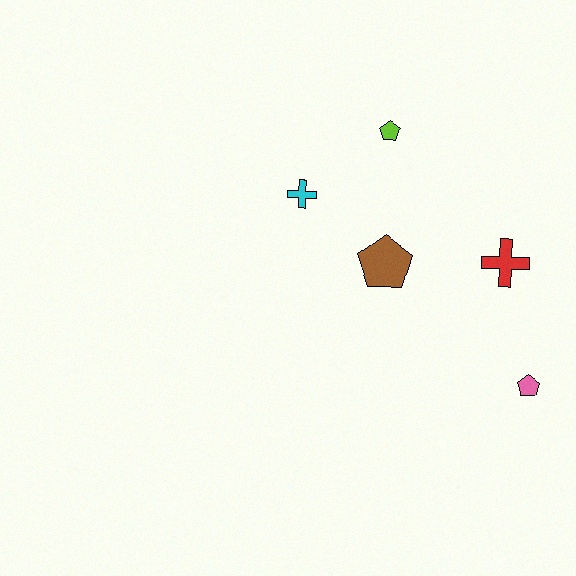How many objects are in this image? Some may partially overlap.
There are 5 objects.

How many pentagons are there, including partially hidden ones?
There are 3 pentagons.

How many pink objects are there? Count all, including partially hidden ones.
There is 1 pink object.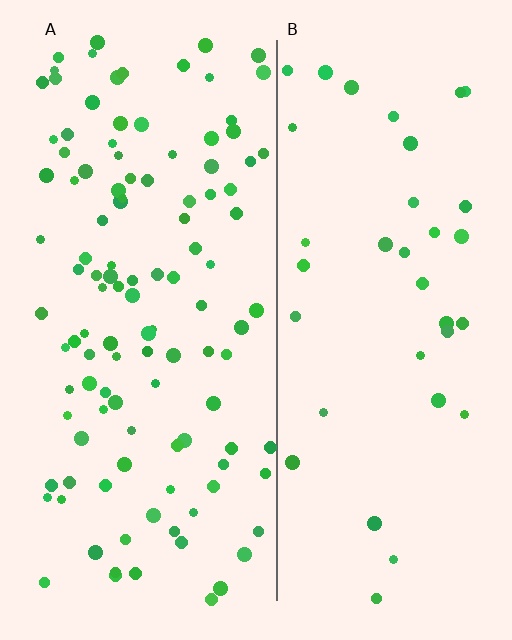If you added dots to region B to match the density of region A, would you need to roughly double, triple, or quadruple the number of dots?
Approximately triple.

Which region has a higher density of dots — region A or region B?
A (the left).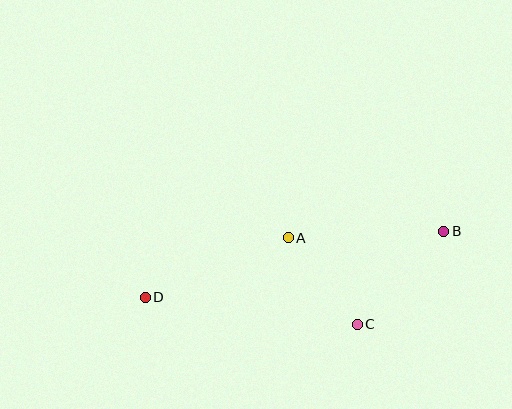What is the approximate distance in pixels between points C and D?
The distance between C and D is approximately 214 pixels.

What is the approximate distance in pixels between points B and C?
The distance between B and C is approximately 127 pixels.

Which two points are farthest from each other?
Points B and D are farthest from each other.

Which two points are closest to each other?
Points A and C are closest to each other.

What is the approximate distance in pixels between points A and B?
The distance between A and B is approximately 155 pixels.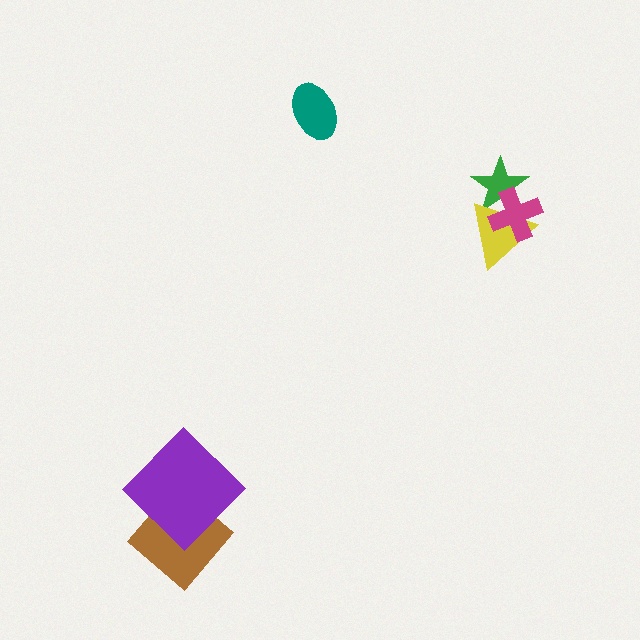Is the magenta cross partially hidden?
No, no other shape covers it.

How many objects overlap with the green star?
2 objects overlap with the green star.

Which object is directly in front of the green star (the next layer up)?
The yellow triangle is directly in front of the green star.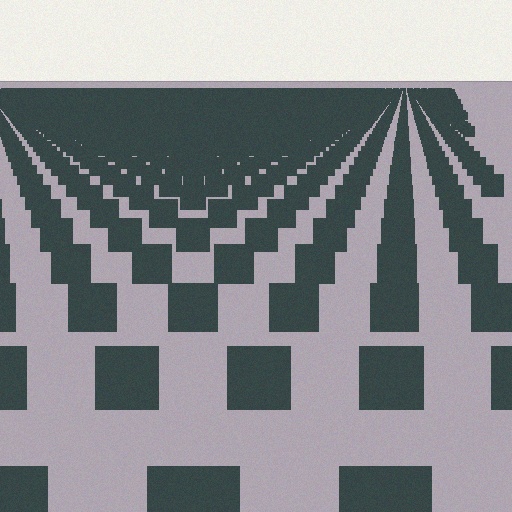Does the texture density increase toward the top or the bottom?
Density increases toward the top.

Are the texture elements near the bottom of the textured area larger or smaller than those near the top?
Larger. Near the bottom, elements are closer to the viewer and appear at a bigger on-screen size.